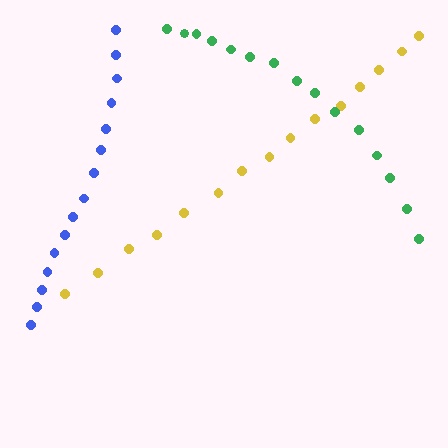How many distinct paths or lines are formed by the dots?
There are 3 distinct paths.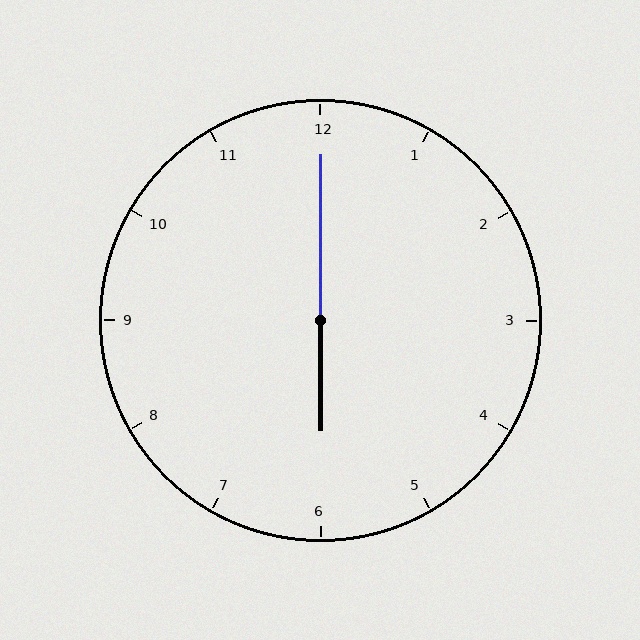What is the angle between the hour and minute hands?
Approximately 180 degrees.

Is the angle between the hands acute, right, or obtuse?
It is obtuse.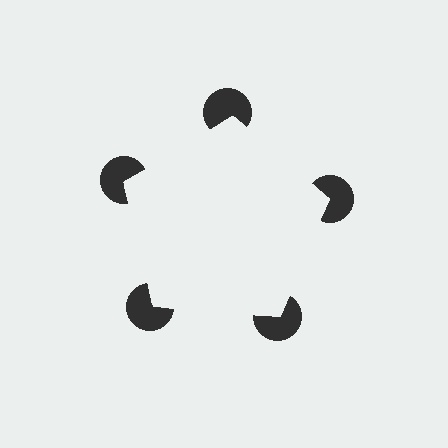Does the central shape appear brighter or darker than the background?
It typically appears slightly brighter than the background, even though no actual brightness change is drawn.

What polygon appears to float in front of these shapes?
An illusory pentagon — its edges are inferred from the aligned wedge cuts in the pac-man discs, not physically drawn.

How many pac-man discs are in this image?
There are 5 — one at each vertex of the illusory pentagon.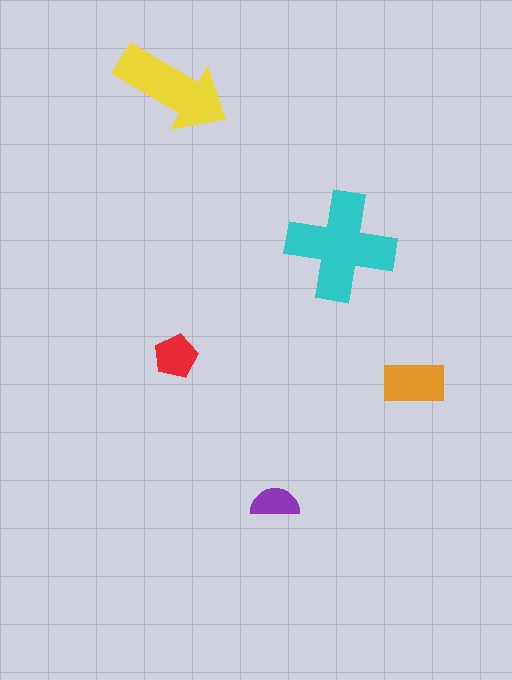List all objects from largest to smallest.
The cyan cross, the yellow arrow, the orange rectangle, the red pentagon, the purple semicircle.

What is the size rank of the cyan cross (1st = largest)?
1st.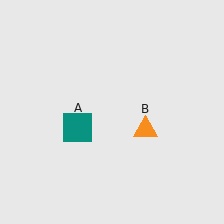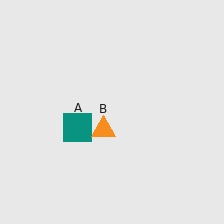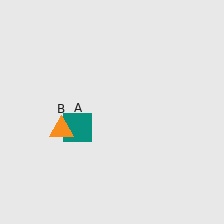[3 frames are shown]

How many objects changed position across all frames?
1 object changed position: orange triangle (object B).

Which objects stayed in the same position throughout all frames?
Teal square (object A) remained stationary.